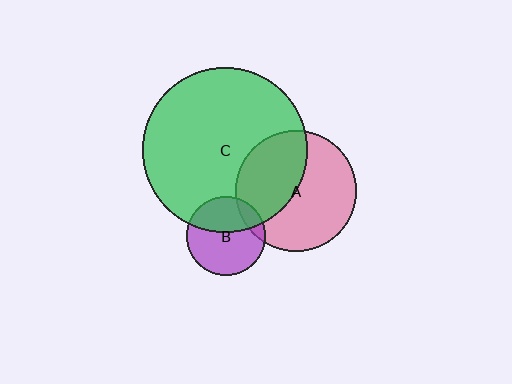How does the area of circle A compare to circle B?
Approximately 2.4 times.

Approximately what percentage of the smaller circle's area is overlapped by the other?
Approximately 40%.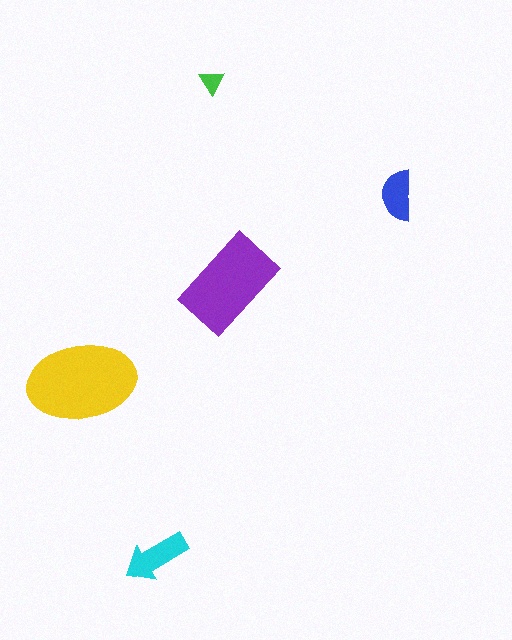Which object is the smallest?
The green triangle.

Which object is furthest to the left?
The yellow ellipse is leftmost.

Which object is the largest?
The yellow ellipse.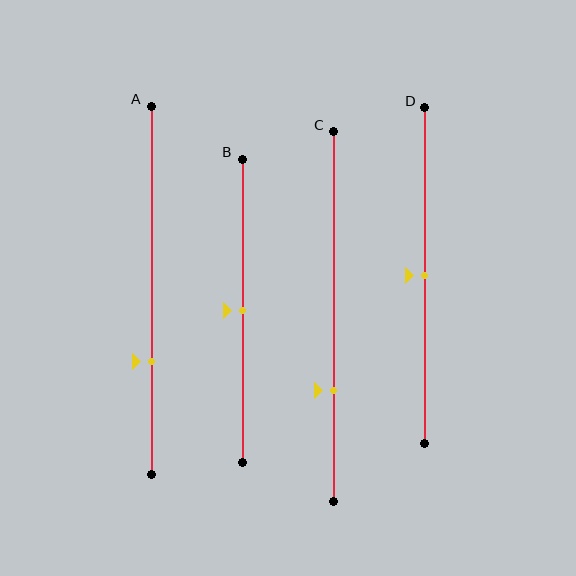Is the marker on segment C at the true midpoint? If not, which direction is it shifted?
No, the marker on segment C is shifted downward by about 20% of the segment length.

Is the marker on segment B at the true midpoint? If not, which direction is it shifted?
Yes, the marker on segment B is at the true midpoint.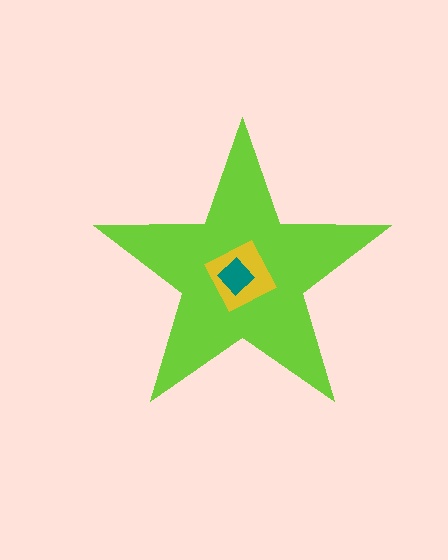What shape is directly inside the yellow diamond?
The teal diamond.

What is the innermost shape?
The teal diamond.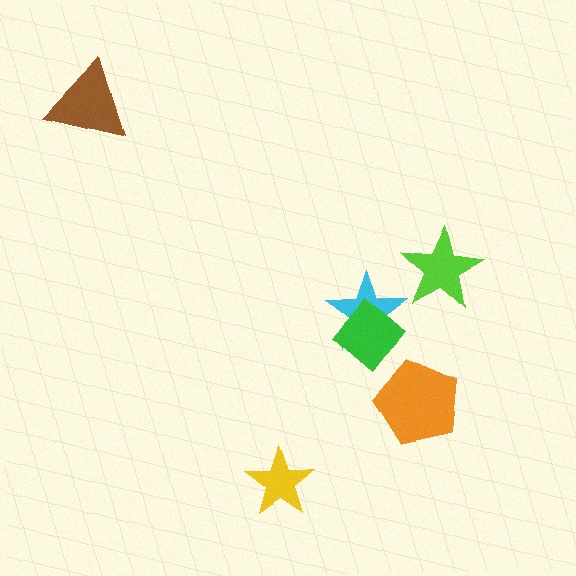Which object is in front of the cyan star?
The green diamond is in front of the cyan star.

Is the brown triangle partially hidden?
No, no other shape covers it.